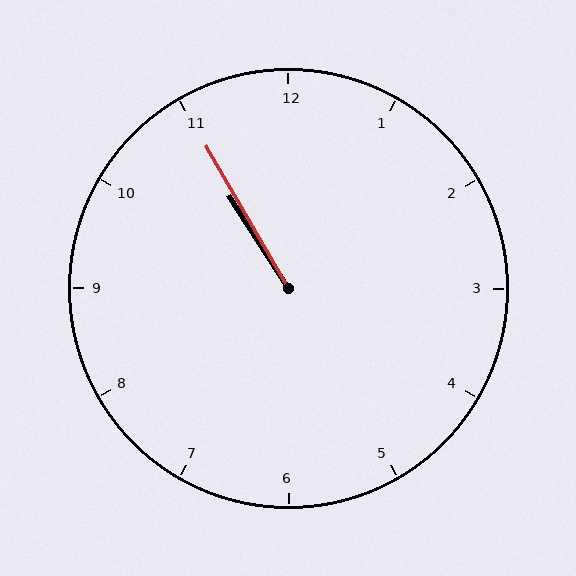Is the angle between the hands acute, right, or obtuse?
It is acute.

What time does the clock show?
10:55.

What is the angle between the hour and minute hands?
Approximately 2 degrees.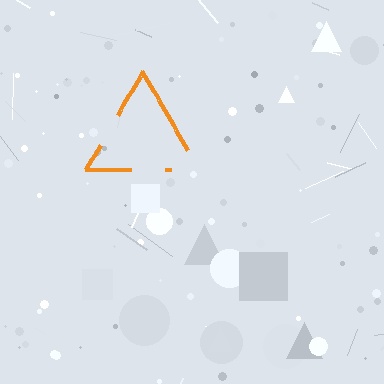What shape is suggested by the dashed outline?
The dashed outline suggests a triangle.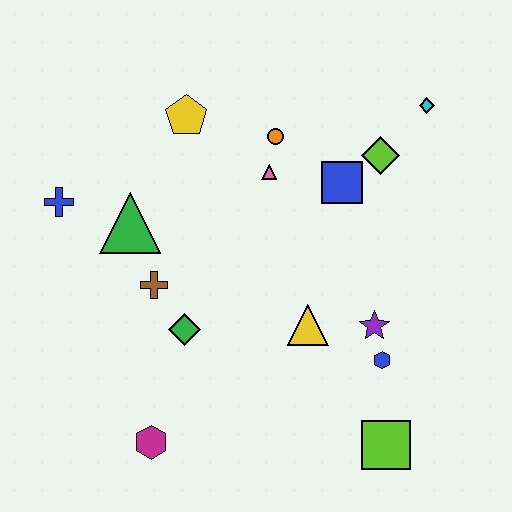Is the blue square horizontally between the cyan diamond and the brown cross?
Yes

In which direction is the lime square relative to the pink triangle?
The lime square is below the pink triangle.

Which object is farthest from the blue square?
The magenta hexagon is farthest from the blue square.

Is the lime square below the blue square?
Yes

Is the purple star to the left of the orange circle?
No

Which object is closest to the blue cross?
The green triangle is closest to the blue cross.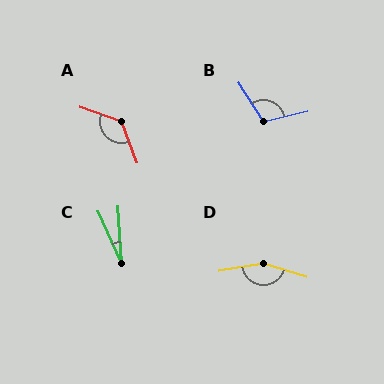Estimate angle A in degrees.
Approximately 130 degrees.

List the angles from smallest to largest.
C (21°), B (109°), A (130°), D (152°).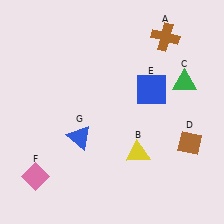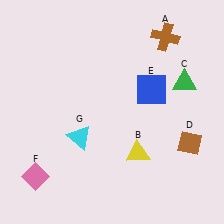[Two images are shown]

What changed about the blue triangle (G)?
In Image 1, G is blue. In Image 2, it changed to cyan.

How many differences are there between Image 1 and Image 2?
There is 1 difference between the two images.